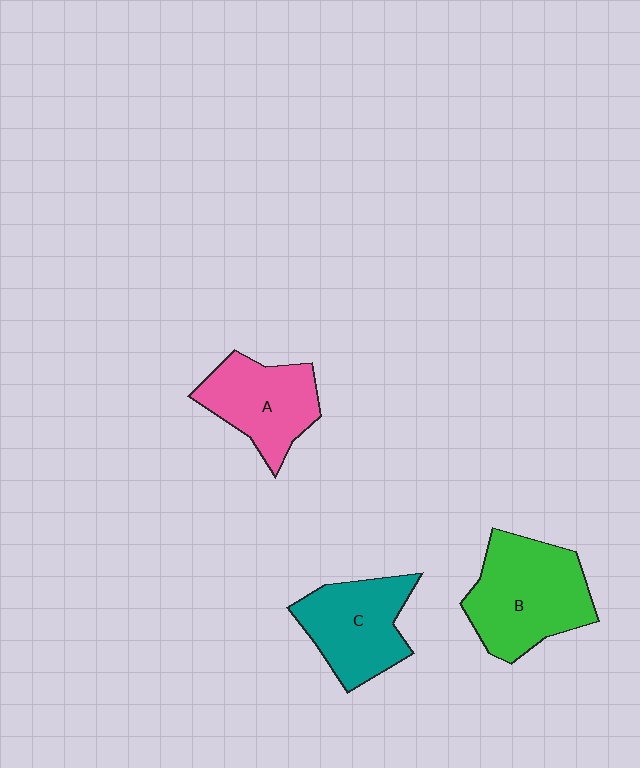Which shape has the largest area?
Shape B (green).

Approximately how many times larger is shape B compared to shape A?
Approximately 1.3 times.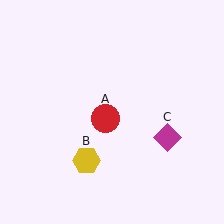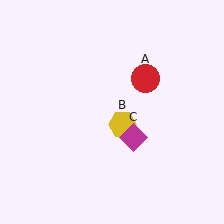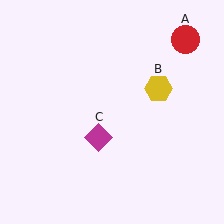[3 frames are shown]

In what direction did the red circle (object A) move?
The red circle (object A) moved up and to the right.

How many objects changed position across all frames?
3 objects changed position: red circle (object A), yellow hexagon (object B), magenta diamond (object C).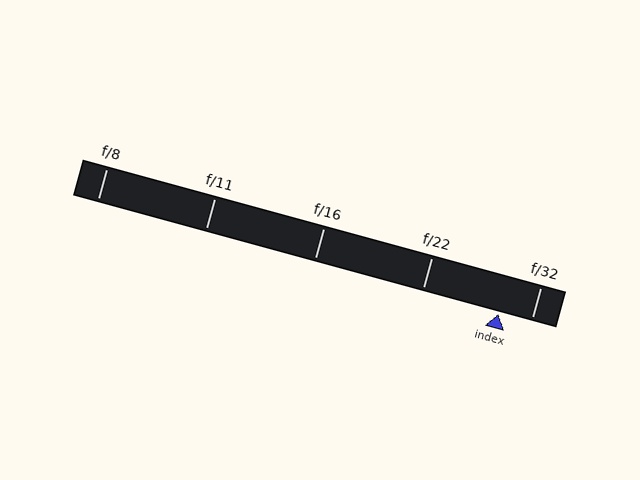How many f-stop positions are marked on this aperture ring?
There are 5 f-stop positions marked.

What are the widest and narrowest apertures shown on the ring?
The widest aperture shown is f/8 and the narrowest is f/32.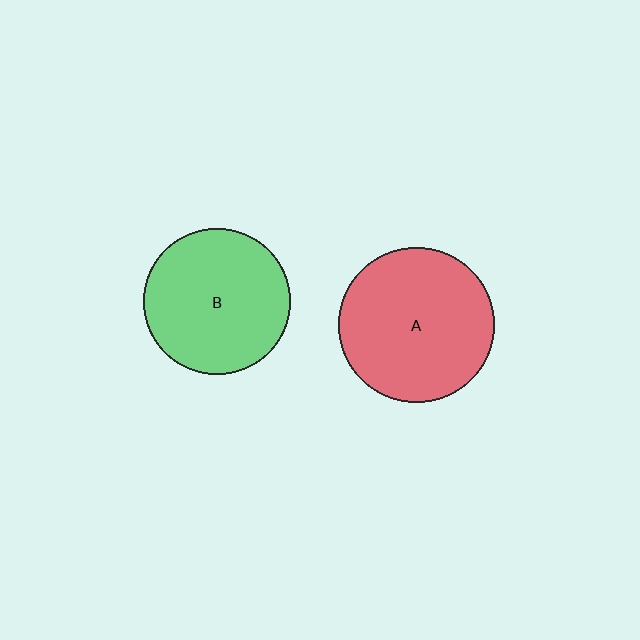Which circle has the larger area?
Circle A (red).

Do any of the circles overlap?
No, none of the circles overlap.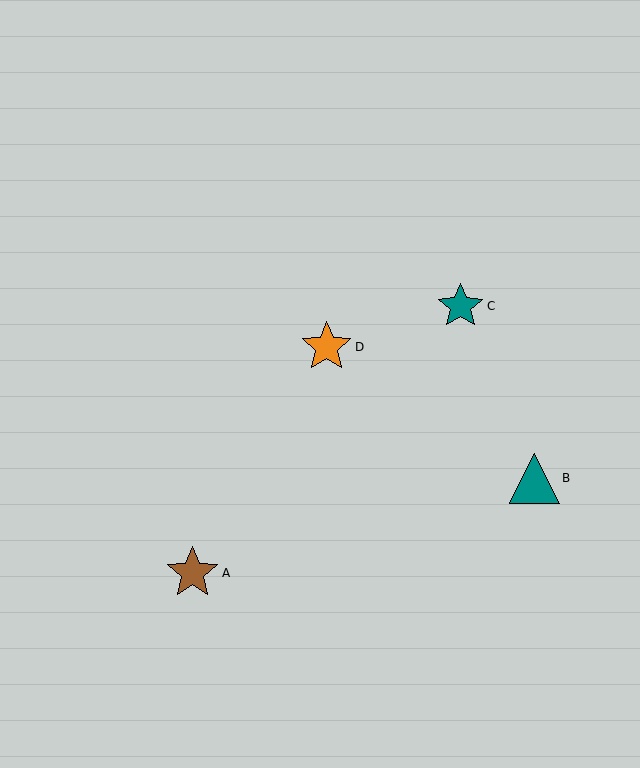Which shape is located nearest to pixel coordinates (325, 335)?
The orange star (labeled D) at (327, 347) is nearest to that location.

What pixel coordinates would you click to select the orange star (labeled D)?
Click at (327, 347) to select the orange star D.